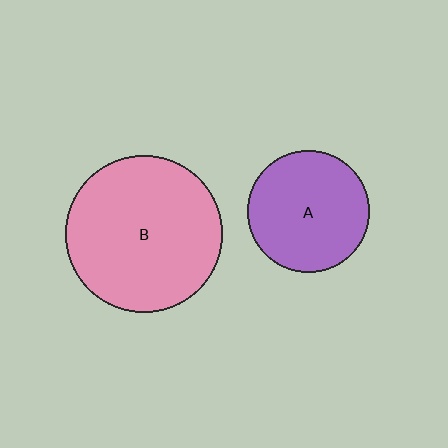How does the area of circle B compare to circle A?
Approximately 1.7 times.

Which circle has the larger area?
Circle B (pink).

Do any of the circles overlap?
No, none of the circles overlap.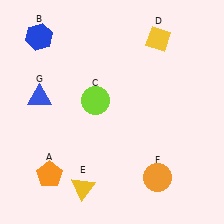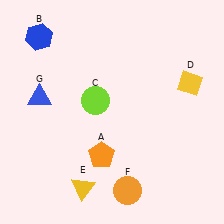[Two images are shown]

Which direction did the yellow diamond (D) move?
The yellow diamond (D) moved down.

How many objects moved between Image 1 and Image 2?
3 objects moved between the two images.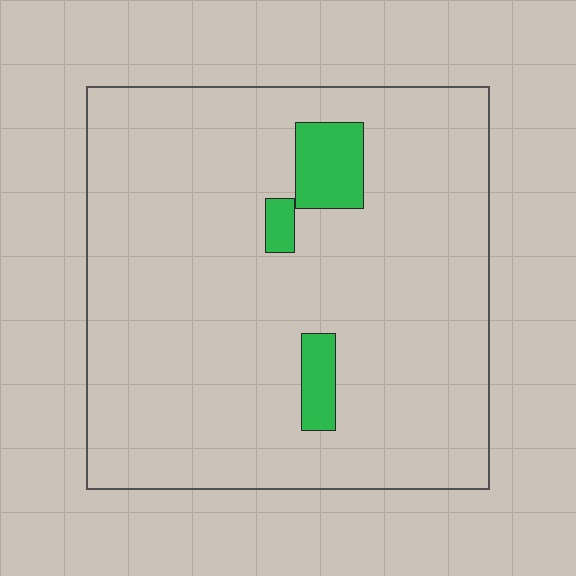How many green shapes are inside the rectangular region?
3.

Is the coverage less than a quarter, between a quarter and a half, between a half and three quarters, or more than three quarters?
Less than a quarter.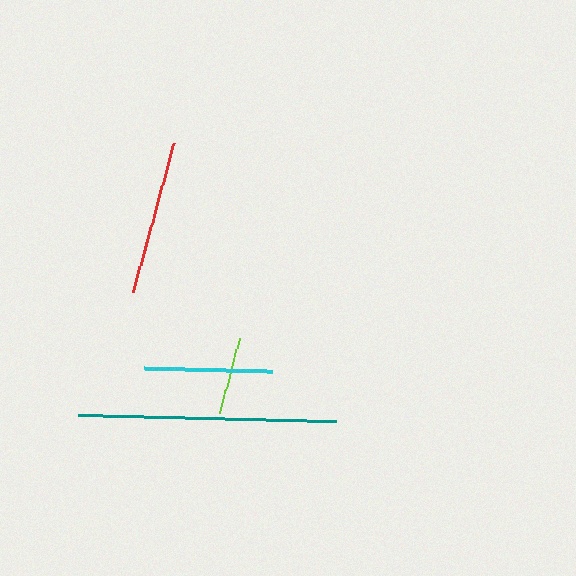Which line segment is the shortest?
The lime line is the shortest at approximately 78 pixels.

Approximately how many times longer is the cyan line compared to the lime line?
The cyan line is approximately 1.6 times the length of the lime line.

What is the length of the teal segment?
The teal segment is approximately 259 pixels long.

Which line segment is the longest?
The teal line is the longest at approximately 259 pixels.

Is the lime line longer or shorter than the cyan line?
The cyan line is longer than the lime line.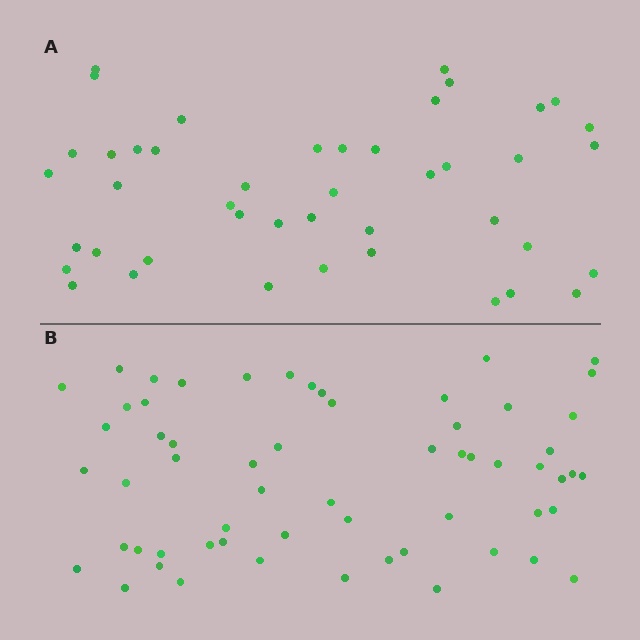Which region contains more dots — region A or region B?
Region B (the bottom region) has more dots.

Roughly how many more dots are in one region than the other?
Region B has approximately 15 more dots than region A.